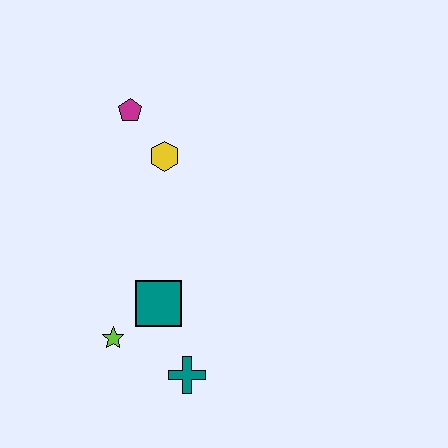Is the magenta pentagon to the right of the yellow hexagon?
No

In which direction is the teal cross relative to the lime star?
The teal cross is to the right of the lime star.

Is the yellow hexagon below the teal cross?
No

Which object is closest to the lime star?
The teal square is closest to the lime star.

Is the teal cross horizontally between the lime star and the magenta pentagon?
No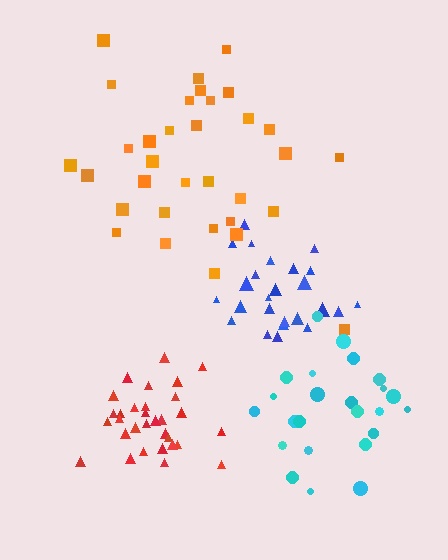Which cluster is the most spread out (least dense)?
Orange.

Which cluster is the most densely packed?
Red.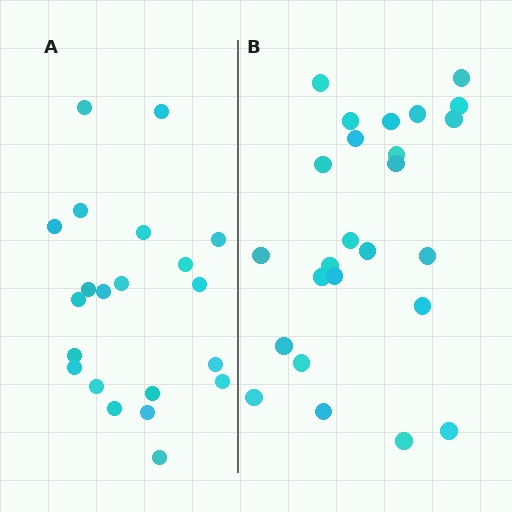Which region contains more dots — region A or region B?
Region B (the right region) has more dots.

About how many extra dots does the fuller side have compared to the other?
Region B has about 4 more dots than region A.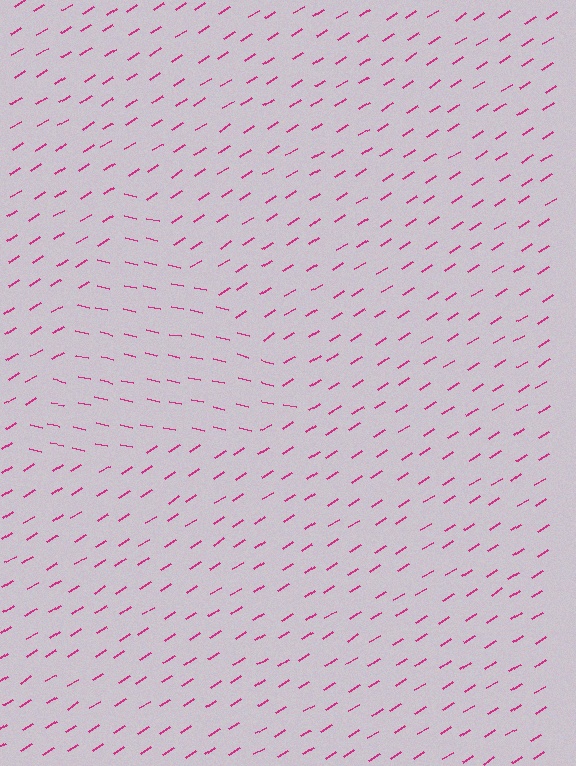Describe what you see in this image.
The image is filled with small magenta line segments. A triangle region in the image has lines oriented differently from the surrounding lines, creating a visible texture boundary.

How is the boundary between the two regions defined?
The boundary is defined purely by a change in line orientation (approximately 45 degrees difference). All lines are the same color and thickness.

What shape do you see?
I see a triangle.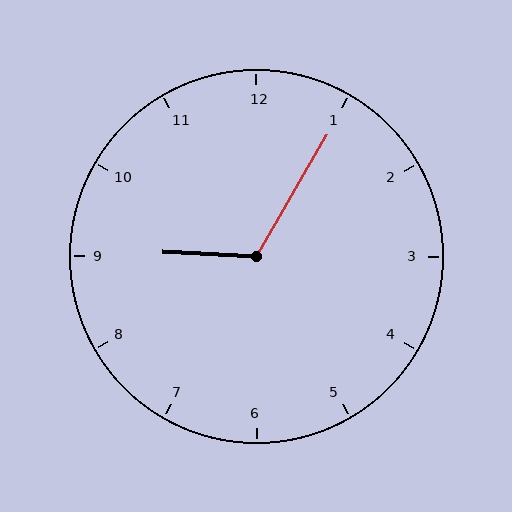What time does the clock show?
9:05.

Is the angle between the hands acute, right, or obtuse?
It is obtuse.